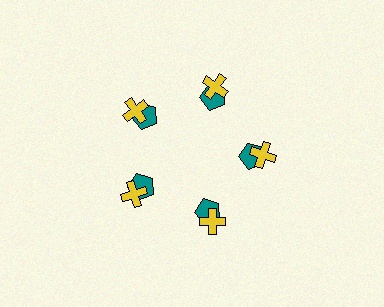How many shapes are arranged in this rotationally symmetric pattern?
There are 10 shapes, arranged in 5 groups of 2.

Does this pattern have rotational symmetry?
Yes, this pattern has 5-fold rotational symmetry. It looks the same after rotating 72 degrees around the center.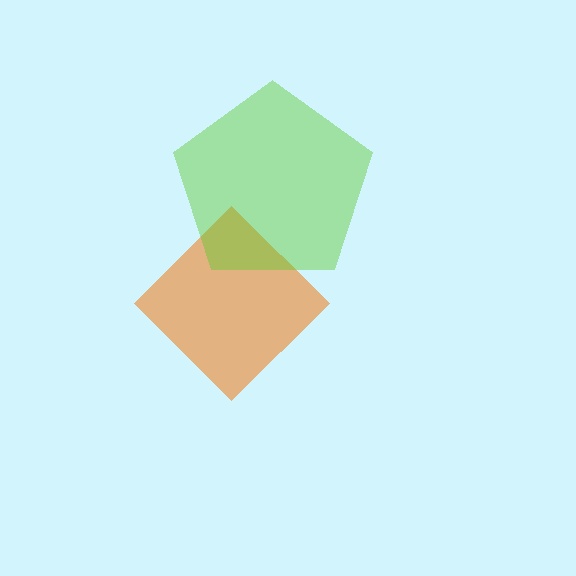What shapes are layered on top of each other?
The layered shapes are: an orange diamond, a lime pentagon.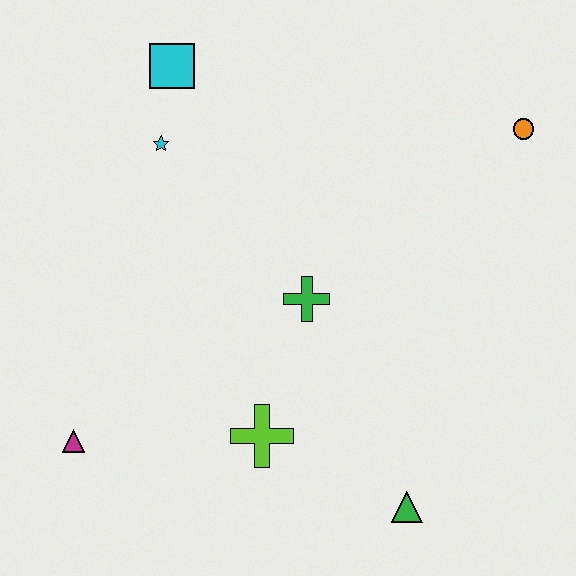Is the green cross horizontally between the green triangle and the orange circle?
No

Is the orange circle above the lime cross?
Yes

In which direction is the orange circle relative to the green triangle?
The orange circle is above the green triangle.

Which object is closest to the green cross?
The lime cross is closest to the green cross.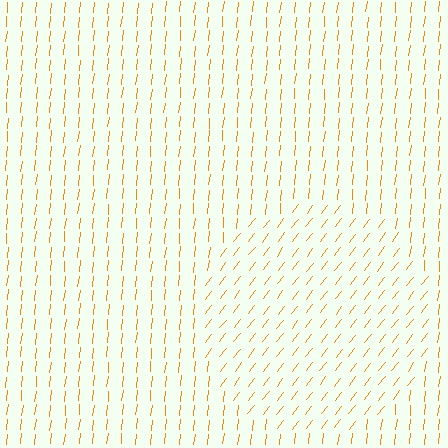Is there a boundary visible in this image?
Yes, there is a texture boundary formed by a change in line orientation.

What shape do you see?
I see a circle.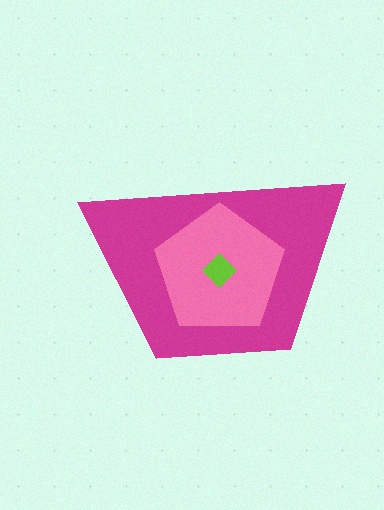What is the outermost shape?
The magenta trapezoid.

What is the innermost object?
The lime diamond.